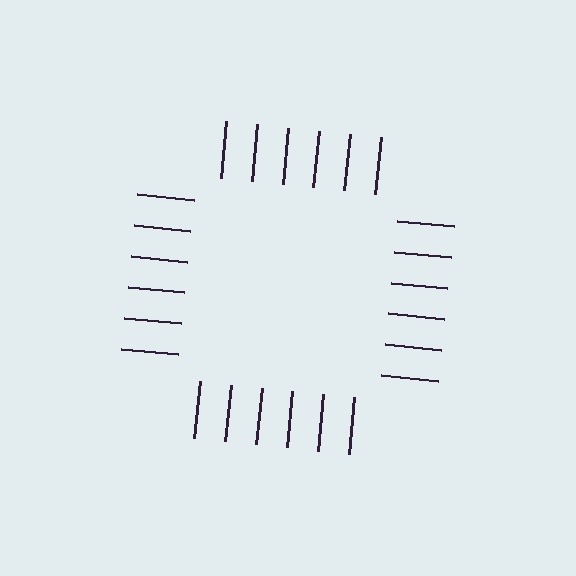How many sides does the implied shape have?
4 sides — the line-ends trace a square.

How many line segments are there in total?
24 — 6 along each of the 4 edges.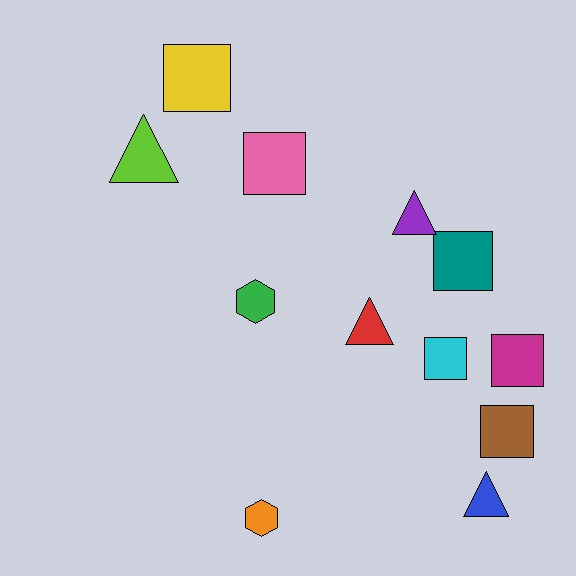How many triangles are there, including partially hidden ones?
There are 4 triangles.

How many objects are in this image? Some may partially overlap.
There are 12 objects.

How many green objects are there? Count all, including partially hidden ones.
There is 1 green object.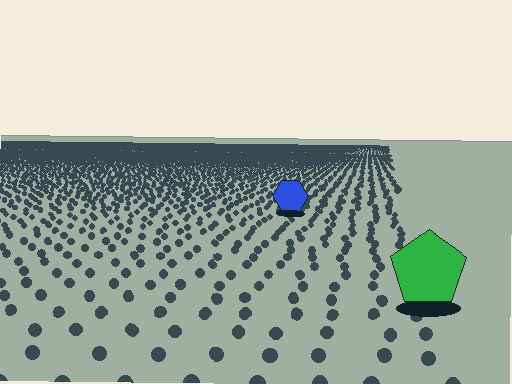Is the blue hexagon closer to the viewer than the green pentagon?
No. The green pentagon is closer — you can tell from the texture gradient: the ground texture is coarser near it.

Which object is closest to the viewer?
The green pentagon is closest. The texture marks near it are larger and more spread out.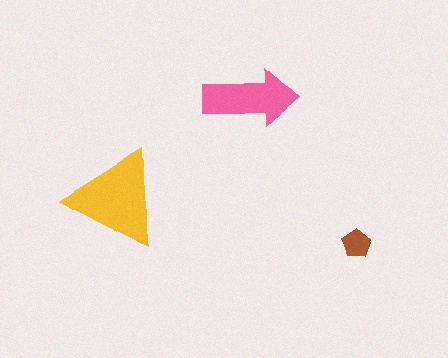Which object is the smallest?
The brown pentagon.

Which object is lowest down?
The brown pentagon is bottommost.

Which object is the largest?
The yellow triangle.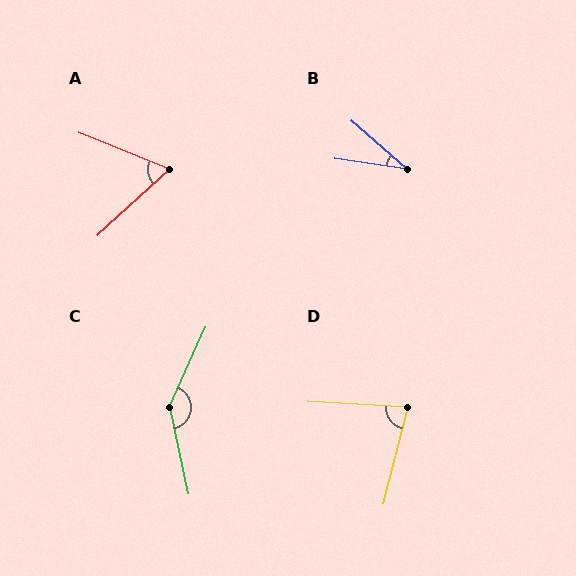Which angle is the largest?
C, at approximately 143 degrees.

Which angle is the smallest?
B, at approximately 33 degrees.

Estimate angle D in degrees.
Approximately 79 degrees.